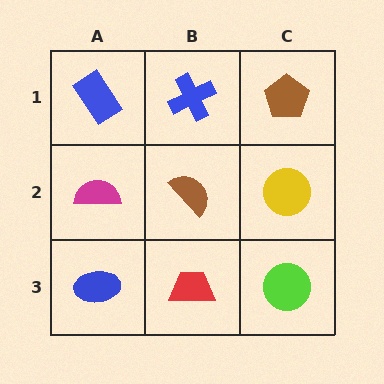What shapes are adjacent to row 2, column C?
A brown pentagon (row 1, column C), a lime circle (row 3, column C), a brown semicircle (row 2, column B).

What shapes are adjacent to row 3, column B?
A brown semicircle (row 2, column B), a blue ellipse (row 3, column A), a lime circle (row 3, column C).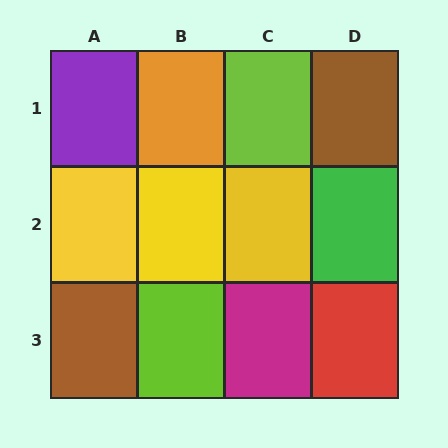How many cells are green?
1 cell is green.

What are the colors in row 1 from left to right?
Purple, orange, lime, brown.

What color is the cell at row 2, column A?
Yellow.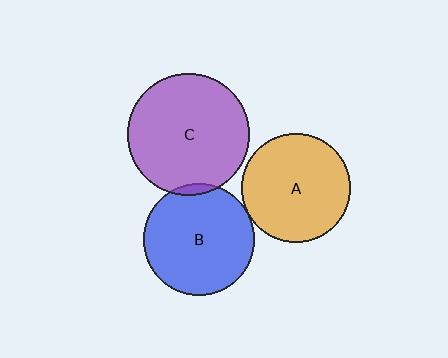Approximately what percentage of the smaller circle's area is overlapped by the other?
Approximately 5%.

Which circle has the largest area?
Circle C (purple).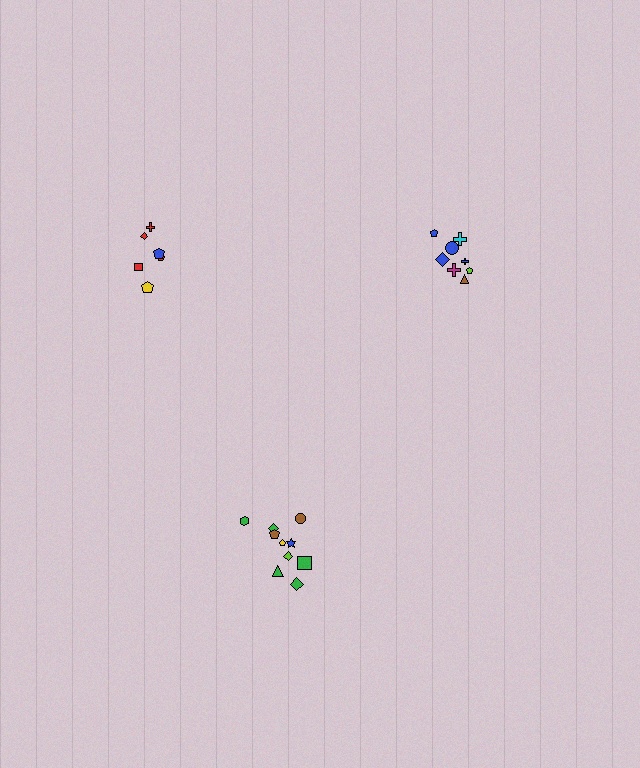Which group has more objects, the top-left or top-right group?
The top-right group.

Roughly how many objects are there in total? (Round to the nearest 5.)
Roughly 25 objects in total.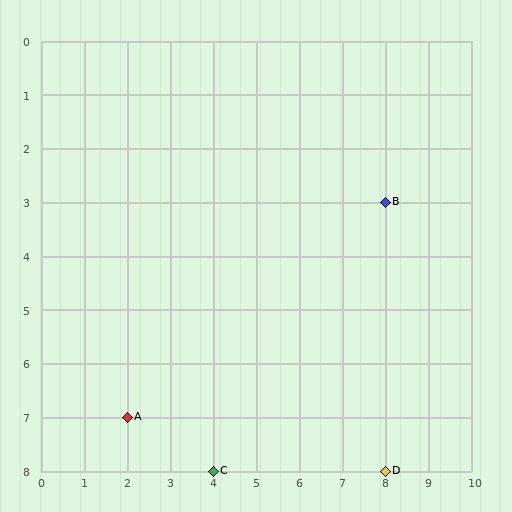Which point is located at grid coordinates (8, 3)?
Point B is at (8, 3).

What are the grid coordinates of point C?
Point C is at grid coordinates (4, 8).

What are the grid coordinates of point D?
Point D is at grid coordinates (8, 8).